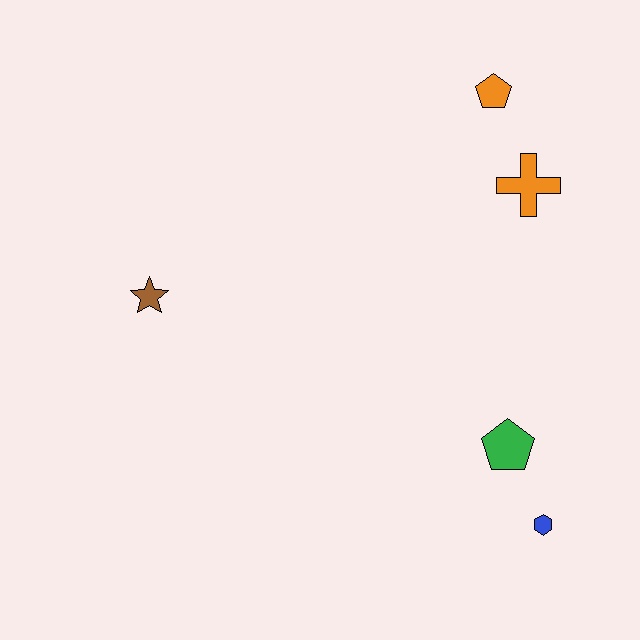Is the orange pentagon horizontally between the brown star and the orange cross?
Yes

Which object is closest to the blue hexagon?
The green pentagon is closest to the blue hexagon.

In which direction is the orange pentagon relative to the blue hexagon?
The orange pentagon is above the blue hexagon.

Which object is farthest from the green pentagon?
The brown star is farthest from the green pentagon.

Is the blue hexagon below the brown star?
Yes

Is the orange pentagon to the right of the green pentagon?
No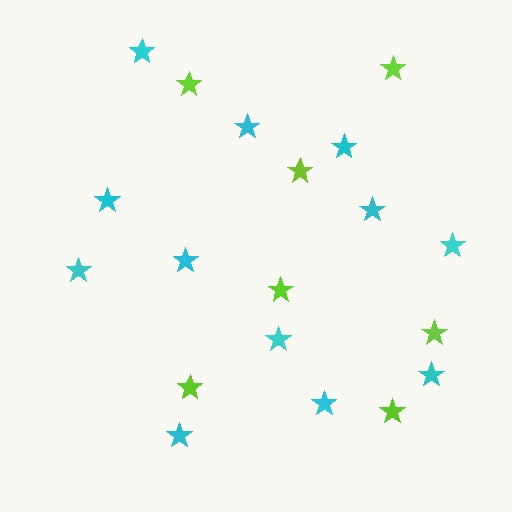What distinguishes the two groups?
There are 2 groups: one group of cyan stars (12) and one group of lime stars (7).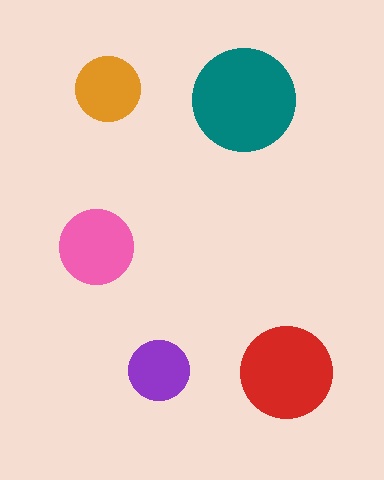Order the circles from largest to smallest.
the teal one, the red one, the pink one, the orange one, the purple one.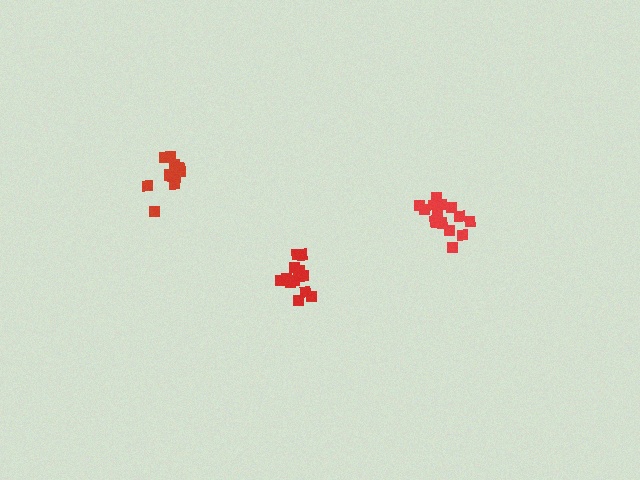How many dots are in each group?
Group 1: 15 dots, Group 2: 13 dots, Group 3: 12 dots (40 total).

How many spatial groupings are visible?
There are 3 spatial groupings.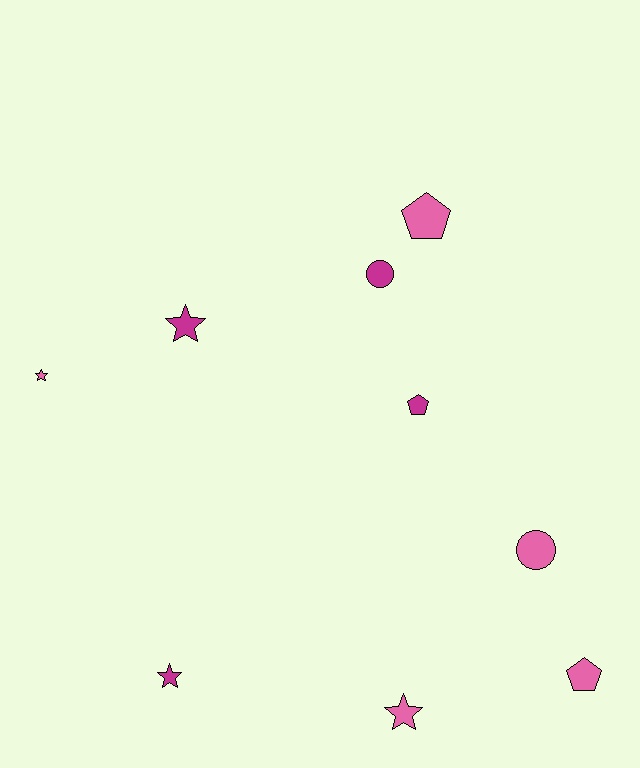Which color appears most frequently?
Pink, with 5 objects.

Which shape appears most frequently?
Star, with 4 objects.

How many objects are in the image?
There are 9 objects.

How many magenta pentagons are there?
There is 1 magenta pentagon.